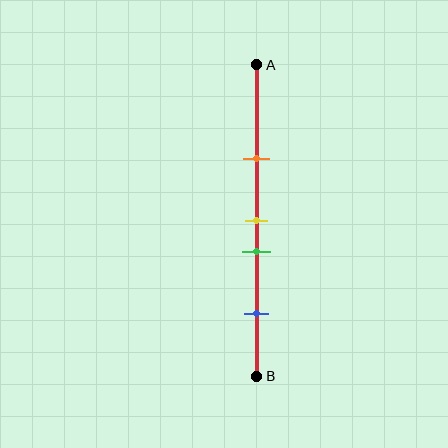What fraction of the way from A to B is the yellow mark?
The yellow mark is approximately 50% (0.5) of the way from A to B.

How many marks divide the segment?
There are 4 marks dividing the segment.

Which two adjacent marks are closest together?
The yellow and green marks are the closest adjacent pair.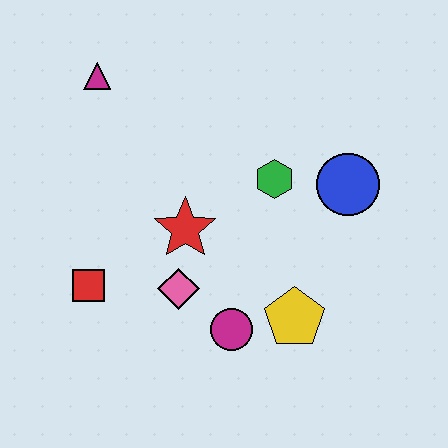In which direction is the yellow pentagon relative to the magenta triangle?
The yellow pentagon is below the magenta triangle.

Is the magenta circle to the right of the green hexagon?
No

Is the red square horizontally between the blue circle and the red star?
No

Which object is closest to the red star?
The pink diamond is closest to the red star.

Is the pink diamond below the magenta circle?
No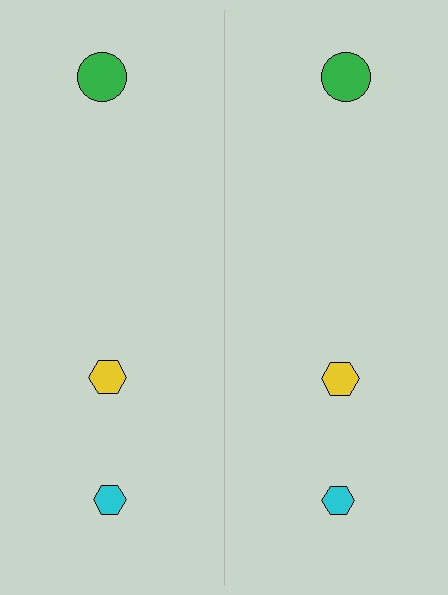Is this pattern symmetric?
Yes, this pattern has bilateral (reflection) symmetry.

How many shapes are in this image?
There are 6 shapes in this image.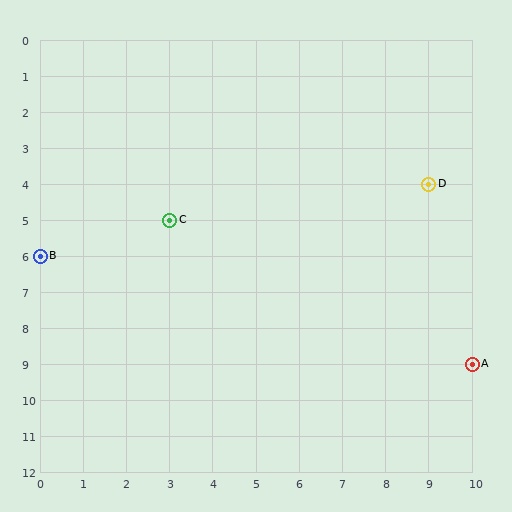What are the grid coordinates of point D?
Point D is at grid coordinates (9, 4).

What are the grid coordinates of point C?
Point C is at grid coordinates (3, 5).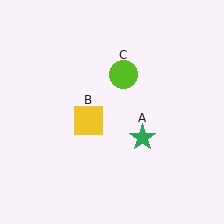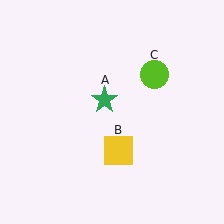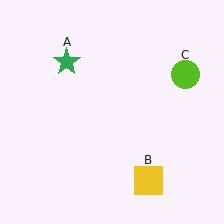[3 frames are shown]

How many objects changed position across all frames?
3 objects changed position: green star (object A), yellow square (object B), lime circle (object C).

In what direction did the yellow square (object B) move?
The yellow square (object B) moved down and to the right.